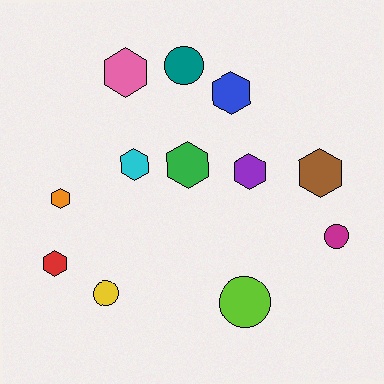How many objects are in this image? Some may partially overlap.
There are 12 objects.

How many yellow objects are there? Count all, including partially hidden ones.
There is 1 yellow object.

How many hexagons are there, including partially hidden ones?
There are 8 hexagons.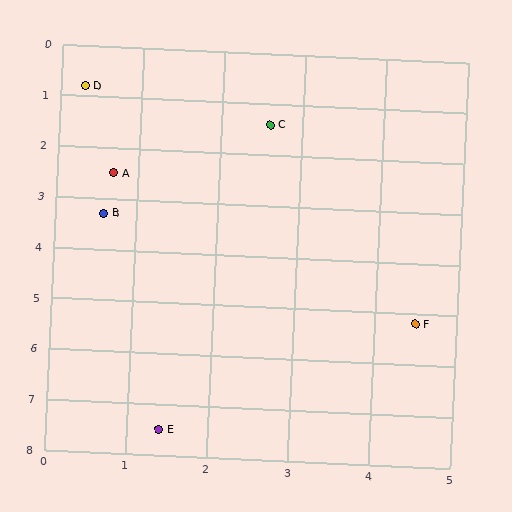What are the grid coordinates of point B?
Point B is at approximately (0.6, 3.3).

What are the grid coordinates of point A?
Point A is at approximately (0.7, 2.5).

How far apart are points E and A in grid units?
Points E and A are about 5.0 grid units apart.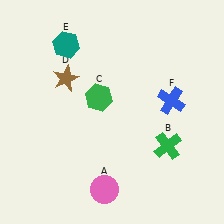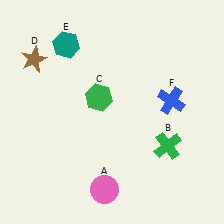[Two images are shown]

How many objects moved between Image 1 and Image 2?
1 object moved between the two images.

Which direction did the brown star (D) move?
The brown star (D) moved left.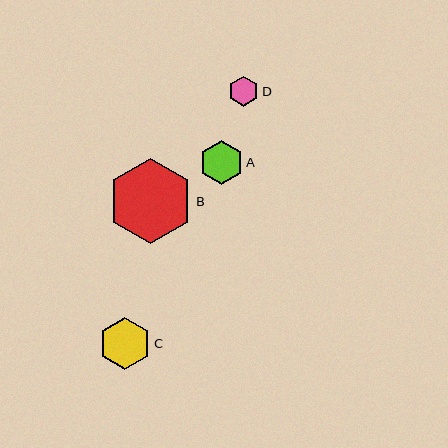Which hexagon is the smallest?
Hexagon D is the smallest with a size of approximately 30 pixels.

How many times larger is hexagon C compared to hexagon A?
Hexagon C is approximately 1.2 times the size of hexagon A.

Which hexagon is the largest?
Hexagon B is the largest with a size of approximately 85 pixels.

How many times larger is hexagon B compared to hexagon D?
Hexagon B is approximately 2.9 times the size of hexagon D.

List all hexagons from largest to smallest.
From largest to smallest: B, C, A, D.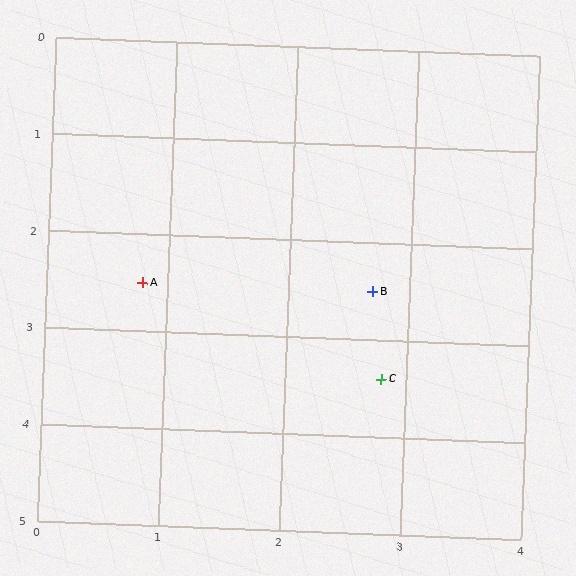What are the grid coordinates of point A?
Point A is at approximately (0.8, 2.5).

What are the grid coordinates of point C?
Point C is at approximately (2.8, 3.4).